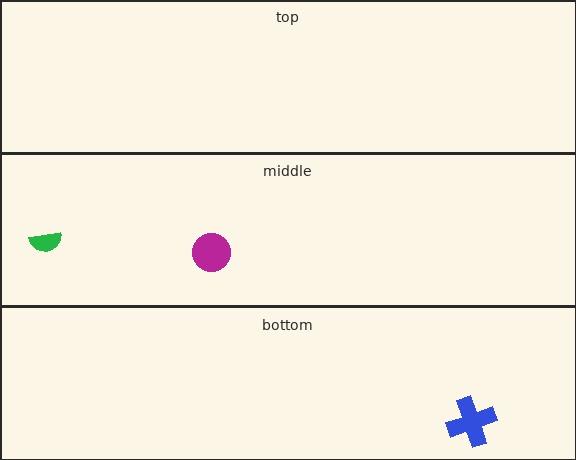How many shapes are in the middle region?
2.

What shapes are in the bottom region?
The blue cross.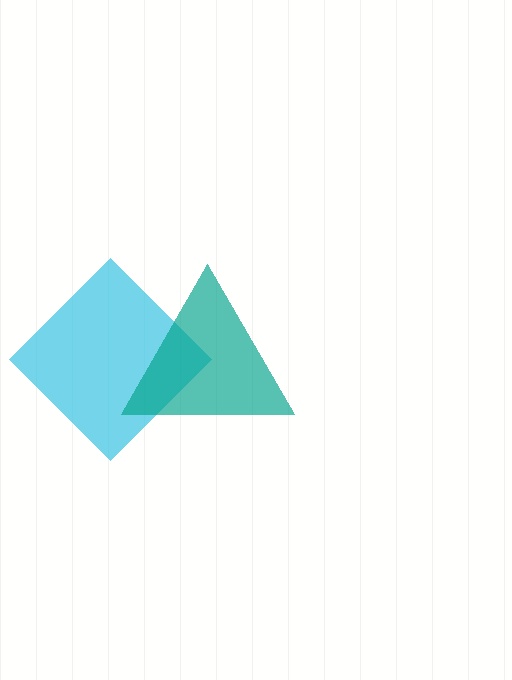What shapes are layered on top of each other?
The layered shapes are: a cyan diamond, a teal triangle.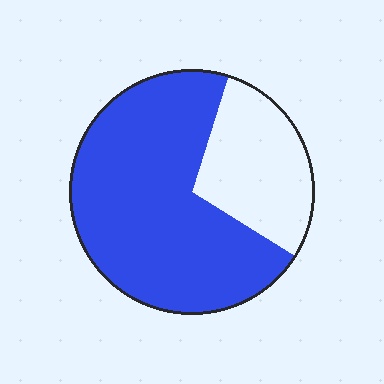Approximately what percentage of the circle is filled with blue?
Approximately 70%.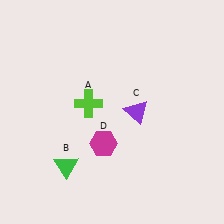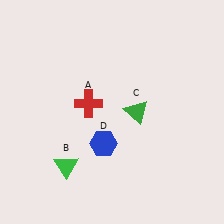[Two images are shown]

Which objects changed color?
A changed from lime to red. C changed from purple to green. D changed from magenta to blue.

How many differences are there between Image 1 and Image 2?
There are 3 differences between the two images.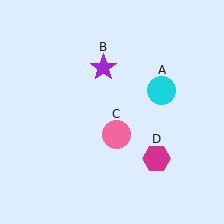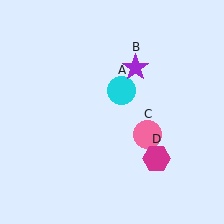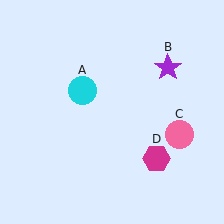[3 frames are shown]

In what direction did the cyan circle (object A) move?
The cyan circle (object A) moved left.